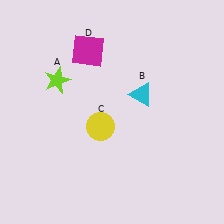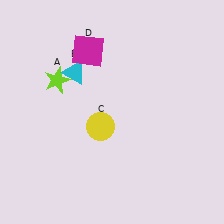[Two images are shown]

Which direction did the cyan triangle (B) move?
The cyan triangle (B) moved left.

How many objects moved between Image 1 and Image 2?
1 object moved between the two images.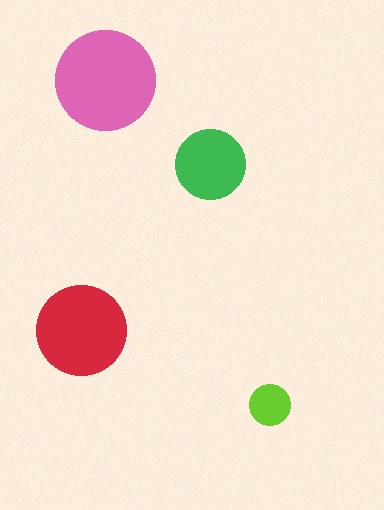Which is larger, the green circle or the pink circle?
The pink one.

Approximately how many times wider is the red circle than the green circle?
About 1.5 times wider.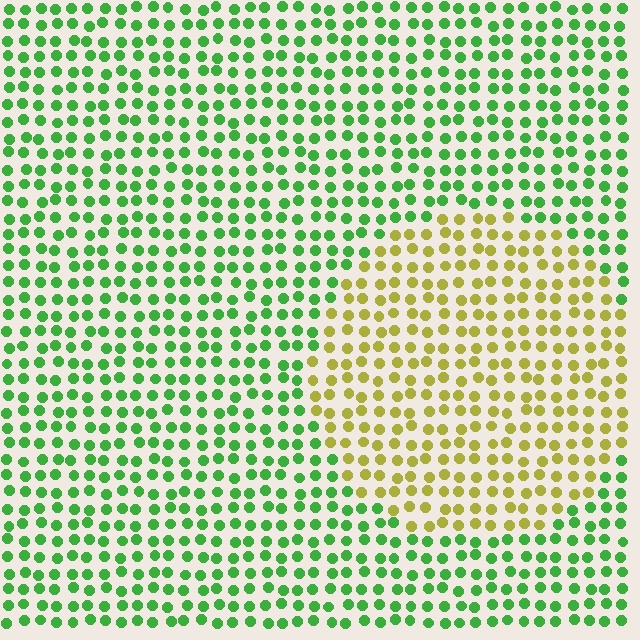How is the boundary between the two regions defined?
The boundary is defined purely by a slight shift in hue (about 58 degrees). Spacing, size, and orientation are identical on both sides.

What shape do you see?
I see a circle.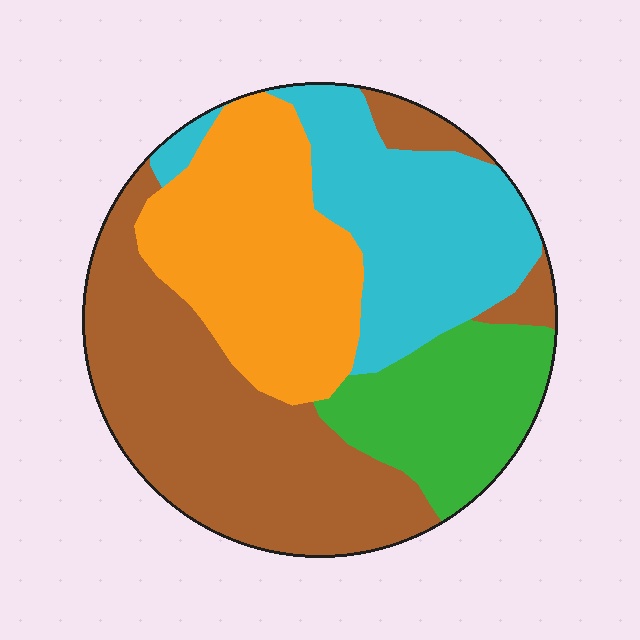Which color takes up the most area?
Brown, at roughly 35%.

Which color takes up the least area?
Green, at roughly 15%.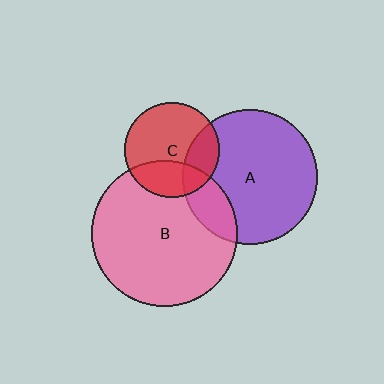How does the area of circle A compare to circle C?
Approximately 2.0 times.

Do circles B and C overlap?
Yes.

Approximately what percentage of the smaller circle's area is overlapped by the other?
Approximately 30%.